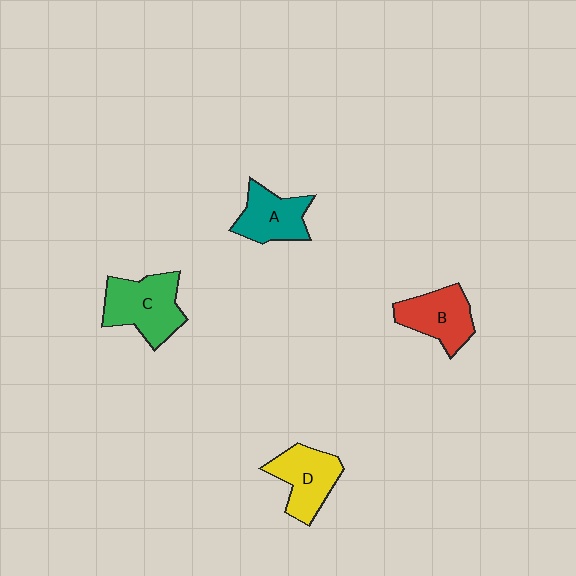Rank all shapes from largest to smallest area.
From largest to smallest: C (green), D (yellow), B (red), A (teal).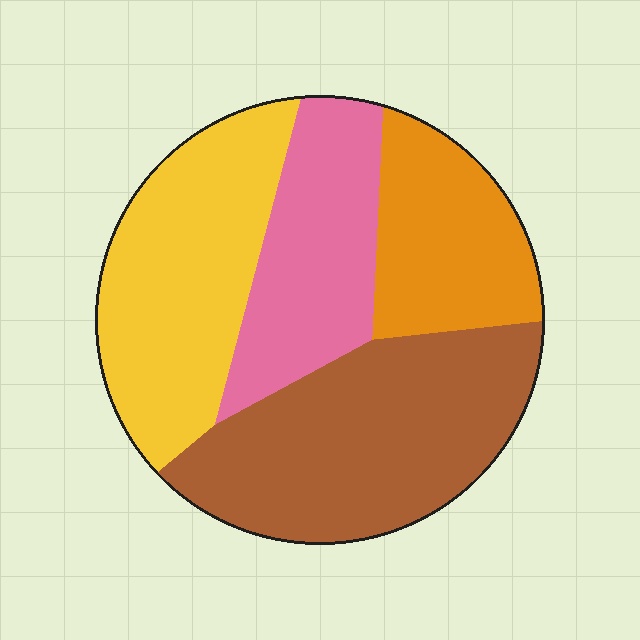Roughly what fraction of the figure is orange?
Orange takes up about one sixth (1/6) of the figure.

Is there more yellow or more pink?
Yellow.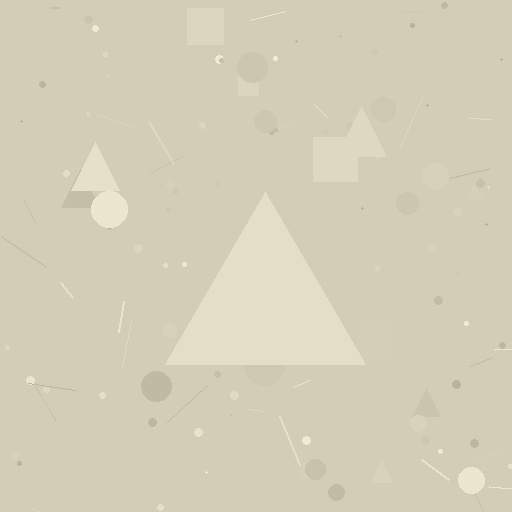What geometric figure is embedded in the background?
A triangle is embedded in the background.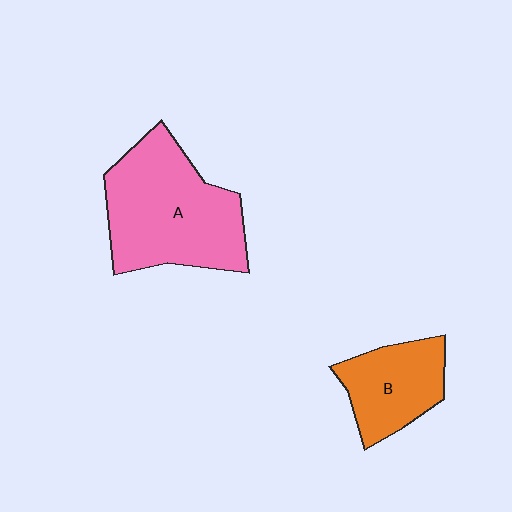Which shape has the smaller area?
Shape B (orange).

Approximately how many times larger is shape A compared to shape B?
Approximately 1.8 times.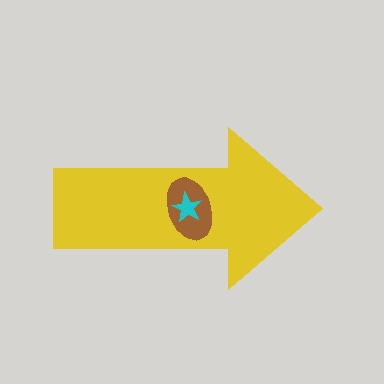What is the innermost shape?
The cyan star.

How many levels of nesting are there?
3.